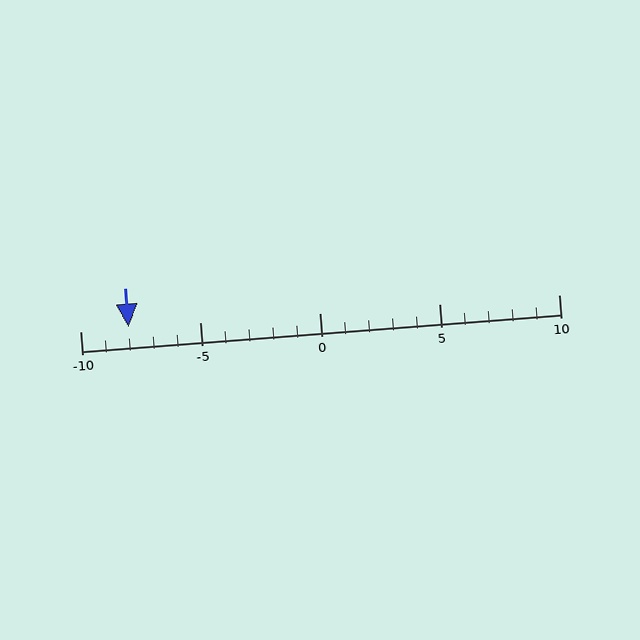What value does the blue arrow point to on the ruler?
The blue arrow points to approximately -8.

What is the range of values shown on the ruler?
The ruler shows values from -10 to 10.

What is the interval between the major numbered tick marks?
The major tick marks are spaced 5 units apart.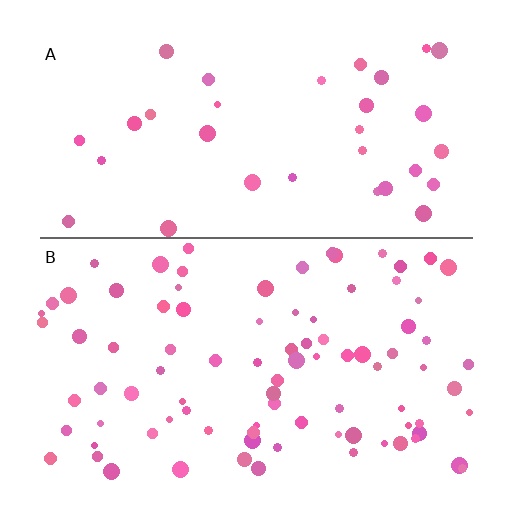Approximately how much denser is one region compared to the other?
Approximately 2.6× — region B over region A.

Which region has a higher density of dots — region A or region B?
B (the bottom).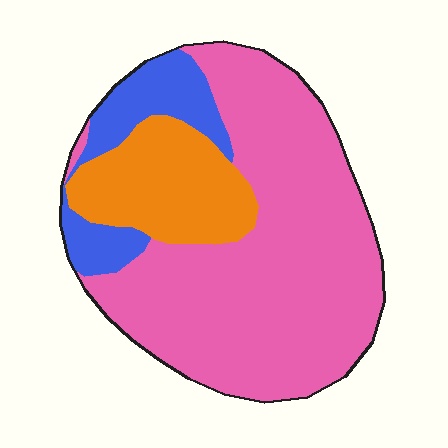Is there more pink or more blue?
Pink.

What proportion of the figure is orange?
Orange takes up between a sixth and a third of the figure.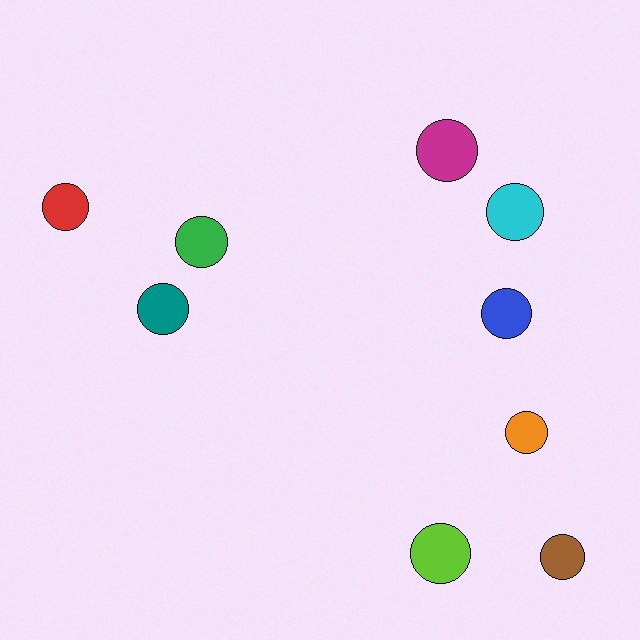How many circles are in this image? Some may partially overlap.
There are 9 circles.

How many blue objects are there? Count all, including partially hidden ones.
There is 1 blue object.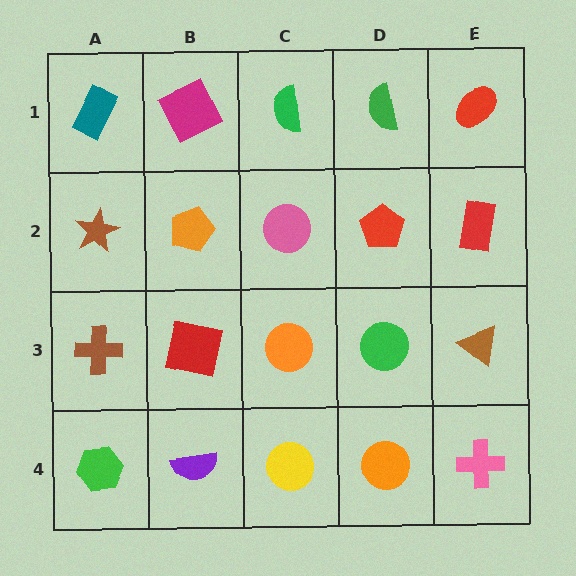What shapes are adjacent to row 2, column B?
A magenta square (row 1, column B), a red square (row 3, column B), a brown star (row 2, column A), a pink circle (row 2, column C).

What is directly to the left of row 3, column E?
A green circle.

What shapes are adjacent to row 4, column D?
A green circle (row 3, column D), a yellow circle (row 4, column C), a pink cross (row 4, column E).